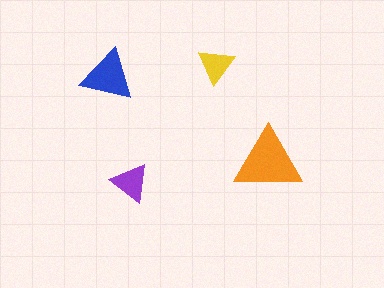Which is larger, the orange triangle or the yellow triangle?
The orange one.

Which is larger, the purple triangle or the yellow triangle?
The purple one.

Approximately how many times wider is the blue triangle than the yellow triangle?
About 1.5 times wider.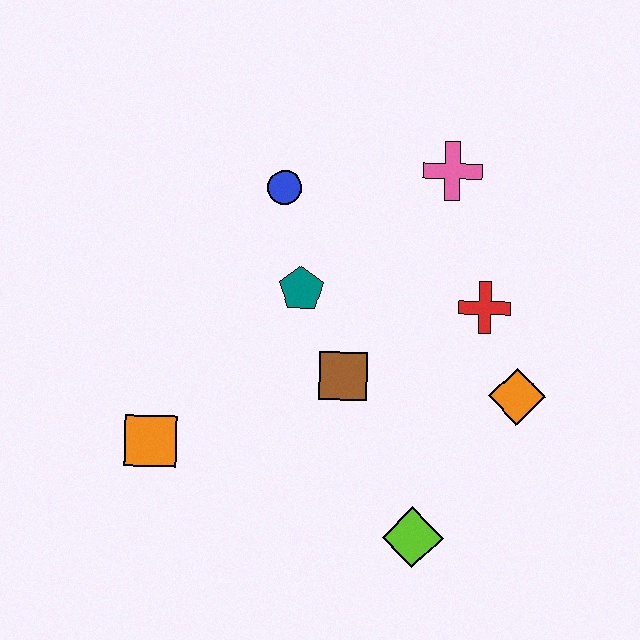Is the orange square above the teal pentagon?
No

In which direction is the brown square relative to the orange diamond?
The brown square is to the left of the orange diamond.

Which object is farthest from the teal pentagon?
The lime diamond is farthest from the teal pentagon.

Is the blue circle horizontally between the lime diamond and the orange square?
Yes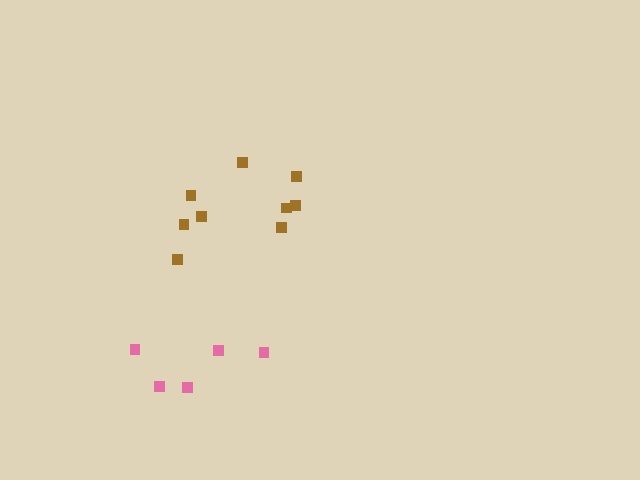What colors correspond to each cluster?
The clusters are colored: pink, brown.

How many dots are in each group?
Group 1: 5 dots, Group 2: 9 dots (14 total).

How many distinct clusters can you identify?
There are 2 distinct clusters.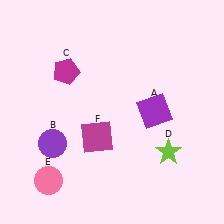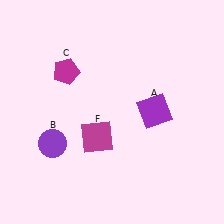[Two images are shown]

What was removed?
The lime star (D), the pink circle (E) were removed in Image 2.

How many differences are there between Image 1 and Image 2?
There are 2 differences between the two images.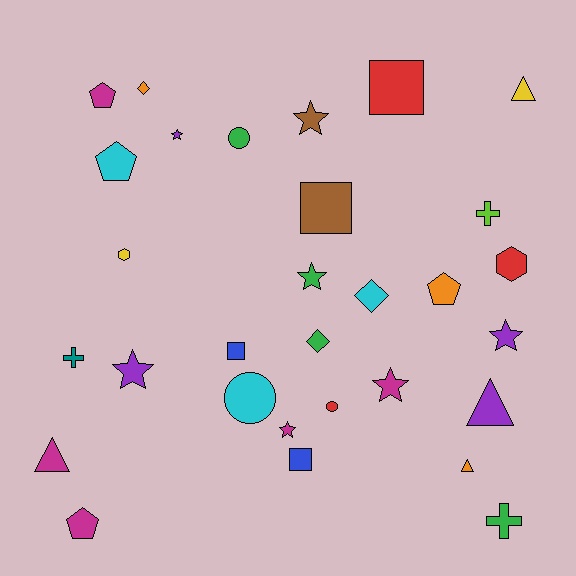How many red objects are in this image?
There are 3 red objects.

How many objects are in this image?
There are 30 objects.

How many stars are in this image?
There are 7 stars.